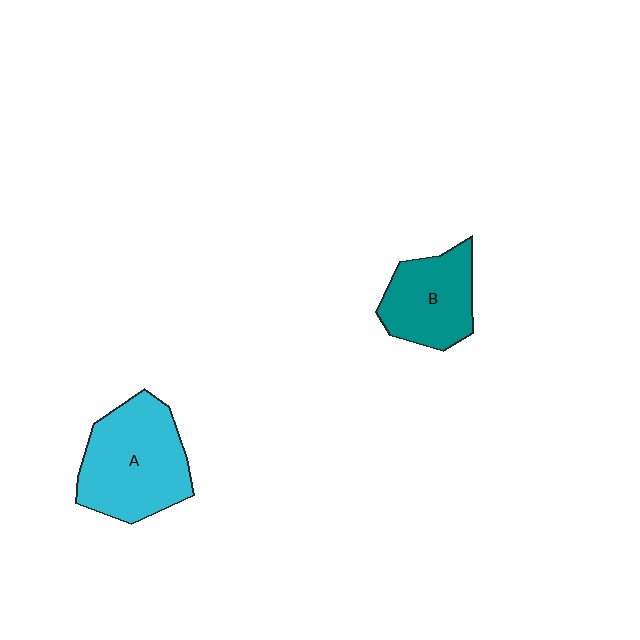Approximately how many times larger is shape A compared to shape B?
Approximately 1.4 times.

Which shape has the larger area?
Shape A (cyan).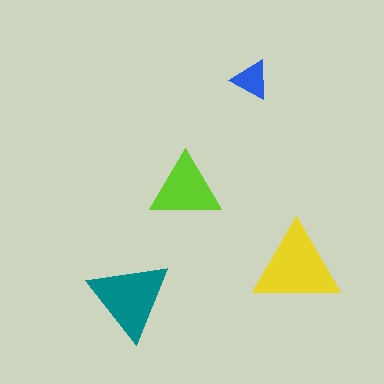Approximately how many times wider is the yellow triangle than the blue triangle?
About 2 times wider.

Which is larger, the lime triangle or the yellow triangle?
The yellow one.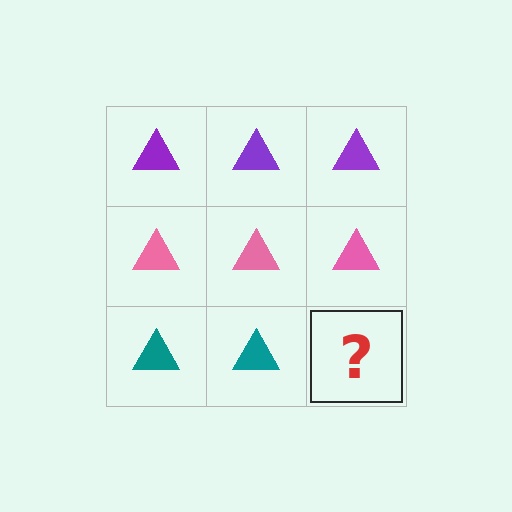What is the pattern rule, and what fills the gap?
The rule is that each row has a consistent color. The gap should be filled with a teal triangle.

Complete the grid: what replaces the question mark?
The question mark should be replaced with a teal triangle.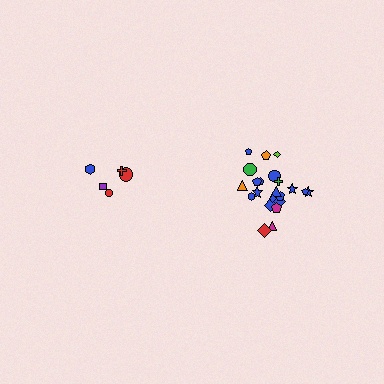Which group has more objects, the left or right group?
The right group.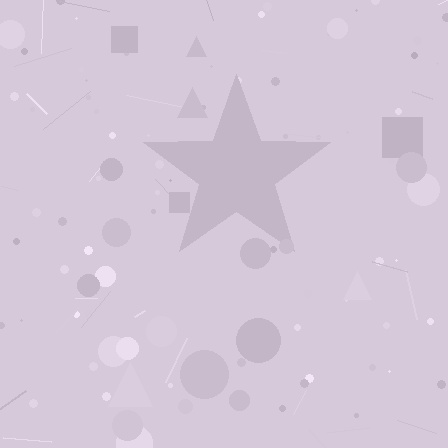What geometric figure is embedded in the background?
A star is embedded in the background.